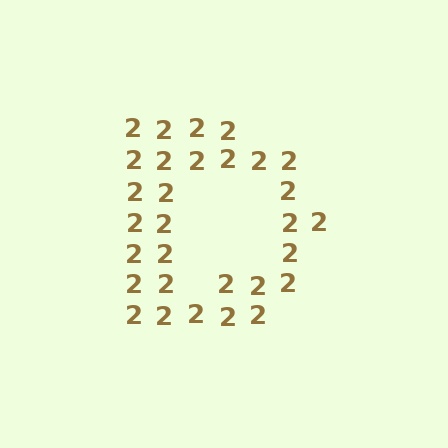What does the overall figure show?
The overall figure shows the letter D.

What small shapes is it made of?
It is made of small digit 2's.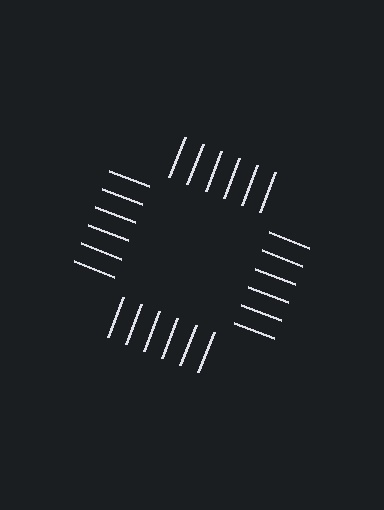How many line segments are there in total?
24 — 6 along each of the 4 edges.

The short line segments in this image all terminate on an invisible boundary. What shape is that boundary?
An illusory square — the line segments terminate on its edges but no continuous stroke is drawn.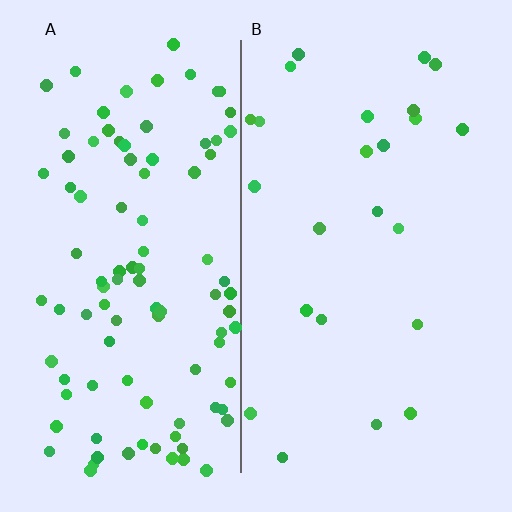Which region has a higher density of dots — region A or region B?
A (the left).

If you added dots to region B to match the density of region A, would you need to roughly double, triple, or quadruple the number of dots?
Approximately quadruple.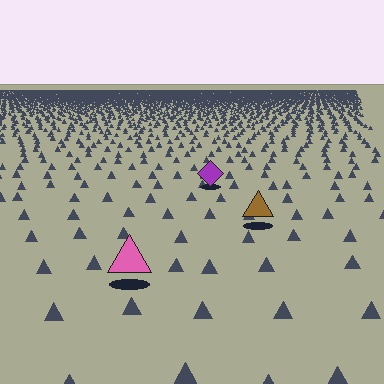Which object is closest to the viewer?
The pink triangle is closest. The texture marks near it are larger and more spread out.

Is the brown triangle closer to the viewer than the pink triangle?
No. The pink triangle is closer — you can tell from the texture gradient: the ground texture is coarser near it.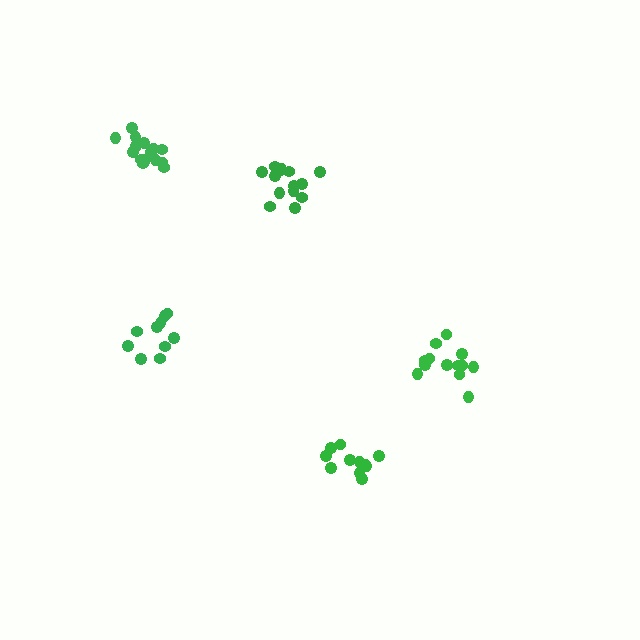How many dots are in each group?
Group 1: 14 dots, Group 2: 11 dots, Group 3: 10 dots, Group 4: 15 dots, Group 5: 13 dots (63 total).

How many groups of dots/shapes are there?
There are 5 groups.